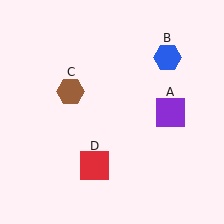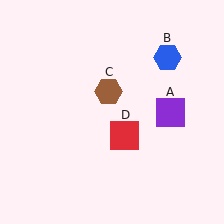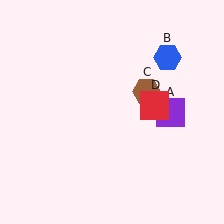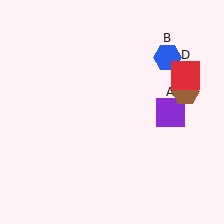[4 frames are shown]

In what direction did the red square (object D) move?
The red square (object D) moved up and to the right.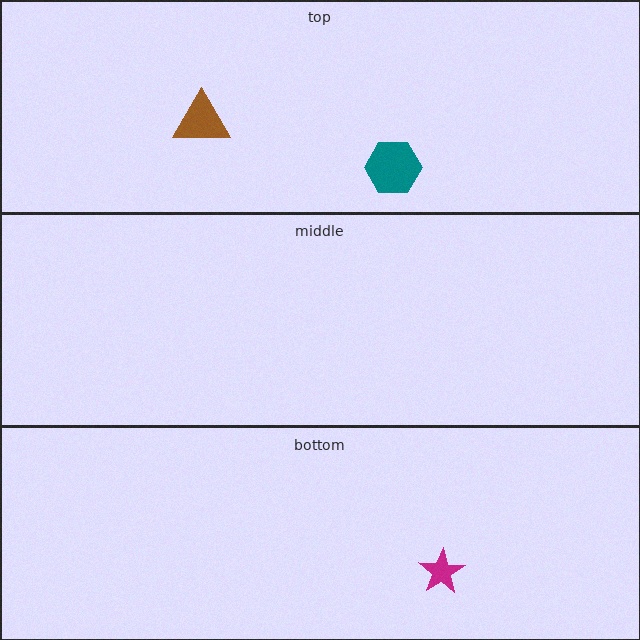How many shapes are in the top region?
2.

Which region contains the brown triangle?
The top region.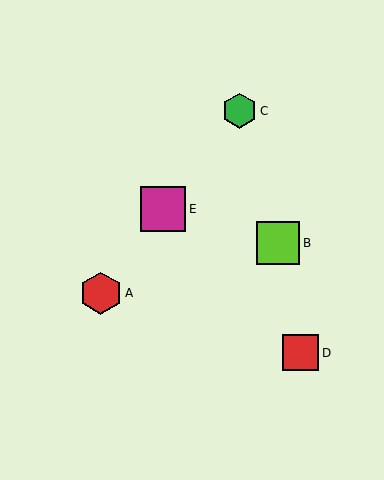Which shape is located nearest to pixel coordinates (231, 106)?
The green hexagon (labeled C) at (240, 111) is nearest to that location.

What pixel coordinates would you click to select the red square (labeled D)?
Click at (301, 353) to select the red square D.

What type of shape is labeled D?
Shape D is a red square.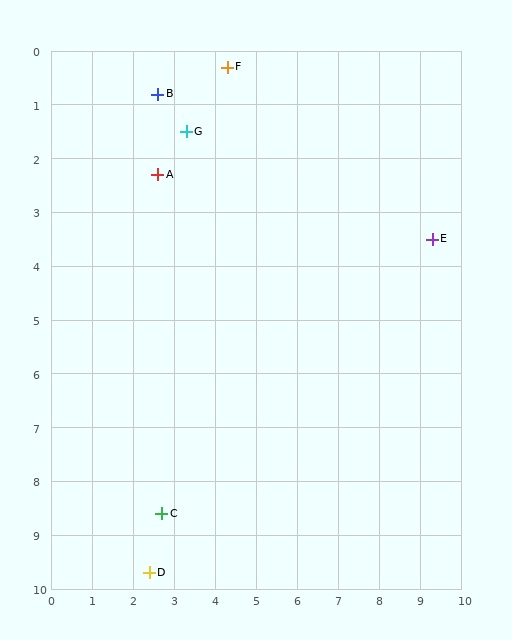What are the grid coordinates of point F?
Point F is at approximately (4.3, 0.3).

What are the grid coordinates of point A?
Point A is at approximately (2.6, 2.3).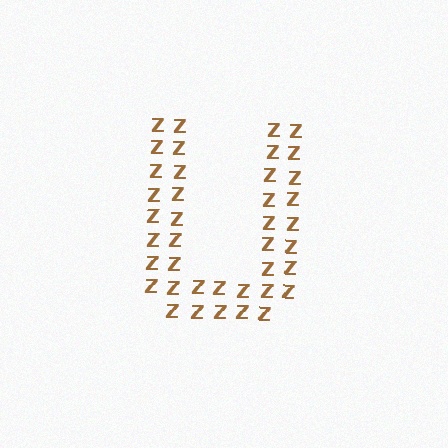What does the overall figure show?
The overall figure shows the letter U.